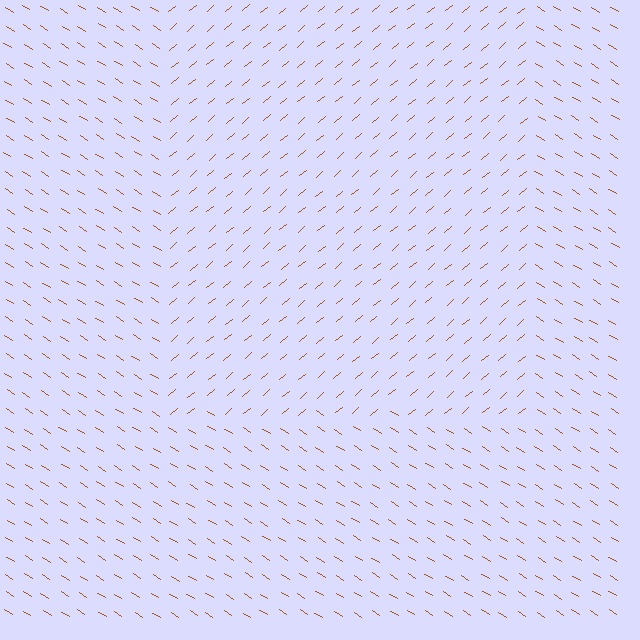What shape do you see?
I see a rectangle.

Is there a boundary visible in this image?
Yes, there is a texture boundary formed by a change in line orientation.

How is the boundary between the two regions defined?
The boundary is defined purely by a change in line orientation (approximately 72 degrees difference). All lines are the same color and thickness.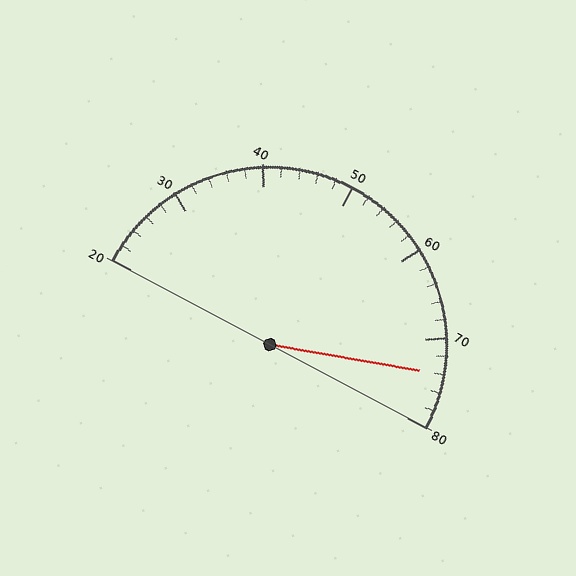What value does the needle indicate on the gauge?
The needle indicates approximately 74.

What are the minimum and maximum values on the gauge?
The gauge ranges from 20 to 80.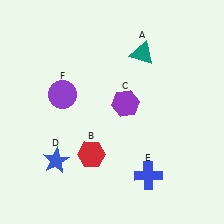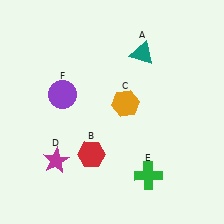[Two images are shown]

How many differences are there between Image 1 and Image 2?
There are 3 differences between the two images.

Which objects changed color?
C changed from purple to orange. D changed from blue to magenta. E changed from blue to green.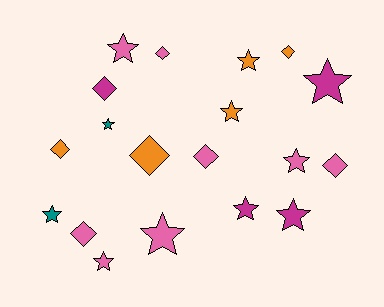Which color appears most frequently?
Pink, with 8 objects.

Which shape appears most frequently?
Star, with 11 objects.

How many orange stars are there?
There are 2 orange stars.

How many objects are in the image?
There are 19 objects.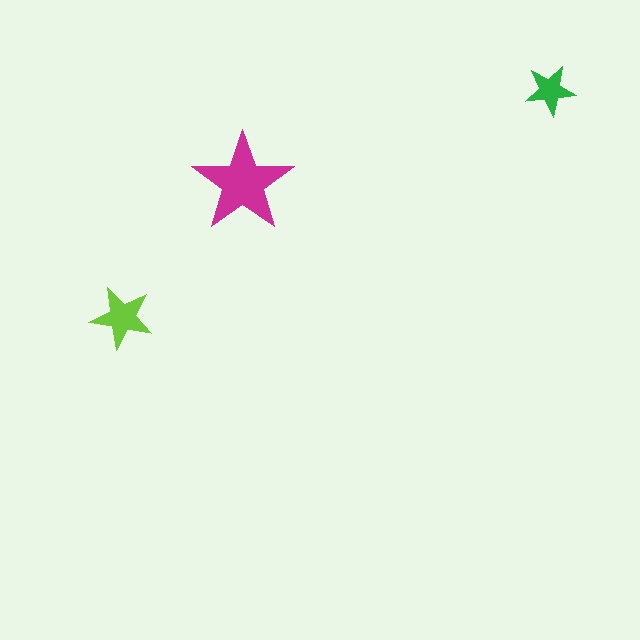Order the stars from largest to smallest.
the magenta one, the lime one, the green one.